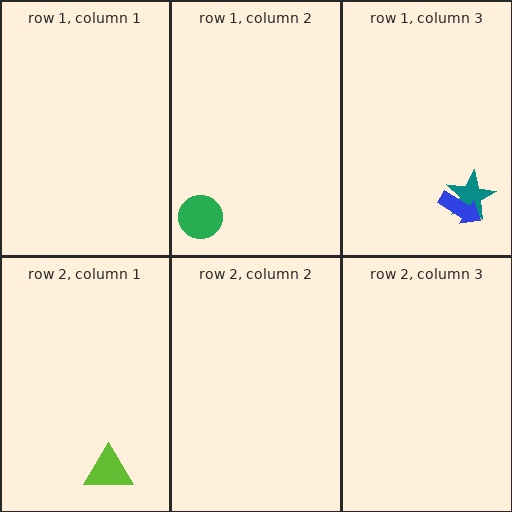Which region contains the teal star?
The row 1, column 3 region.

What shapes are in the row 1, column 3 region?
The teal star, the blue arrow.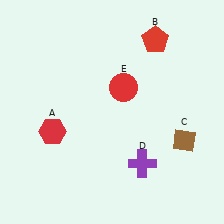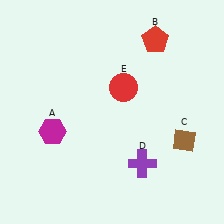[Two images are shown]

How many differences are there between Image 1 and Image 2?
There is 1 difference between the two images.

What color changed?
The hexagon (A) changed from red in Image 1 to magenta in Image 2.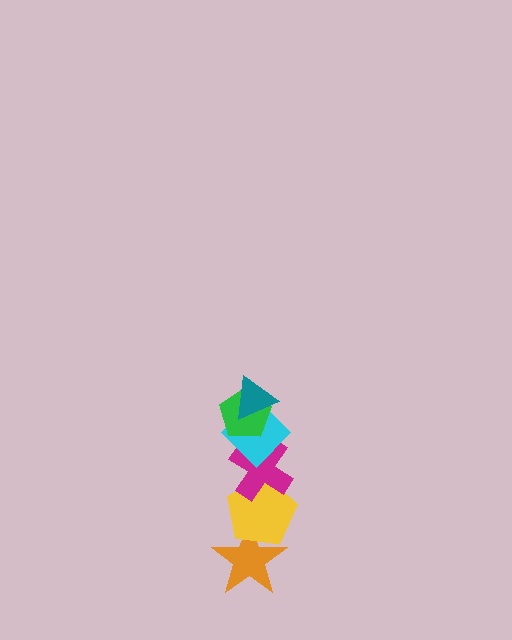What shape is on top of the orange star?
The yellow pentagon is on top of the orange star.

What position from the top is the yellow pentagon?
The yellow pentagon is 5th from the top.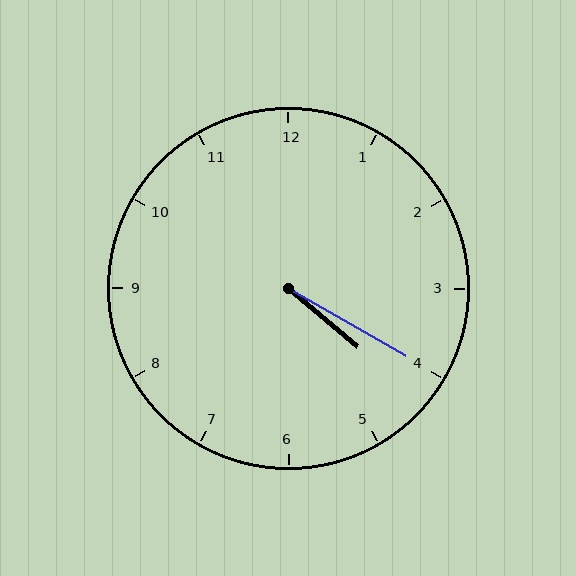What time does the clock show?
4:20.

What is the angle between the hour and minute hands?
Approximately 10 degrees.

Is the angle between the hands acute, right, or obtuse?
It is acute.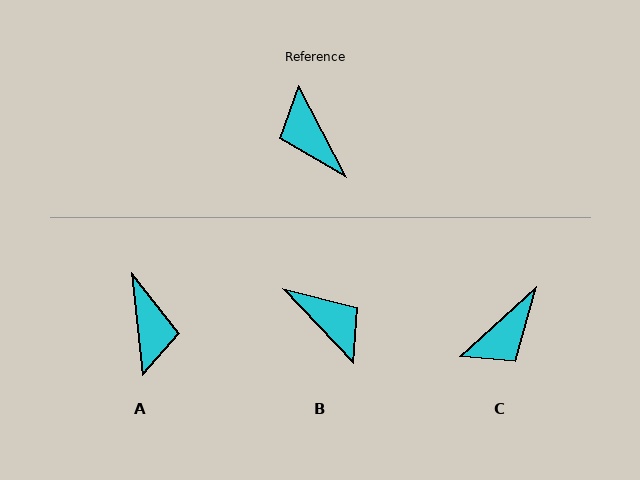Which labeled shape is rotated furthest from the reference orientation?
B, about 164 degrees away.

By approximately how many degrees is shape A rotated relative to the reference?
Approximately 159 degrees counter-clockwise.